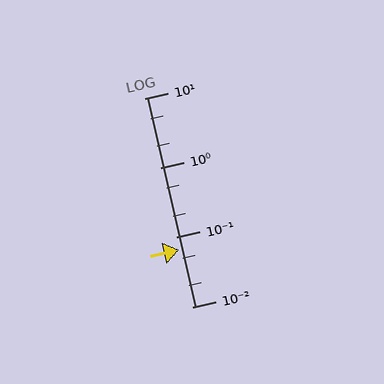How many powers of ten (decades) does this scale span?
The scale spans 3 decades, from 0.01 to 10.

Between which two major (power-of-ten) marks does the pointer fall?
The pointer is between 0.01 and 0.1.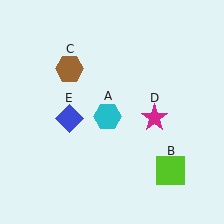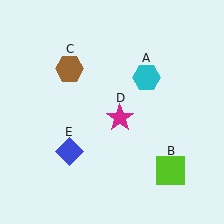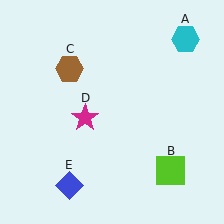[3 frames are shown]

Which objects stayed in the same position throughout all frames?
Lime square (object B) and brown hexagon (object C) remained stationary.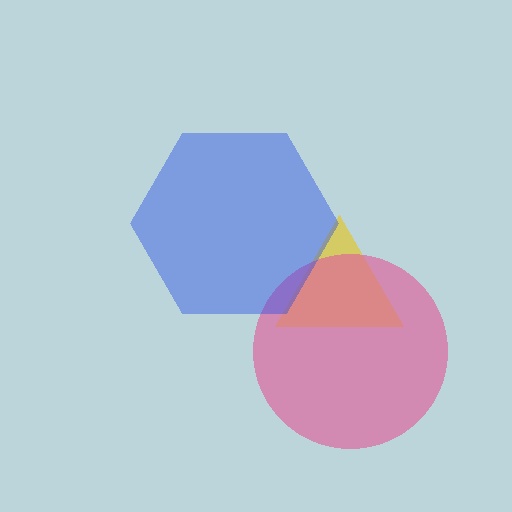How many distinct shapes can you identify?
There are 3 distinct shapes: a yellow triangle, a pink circle, a blue hexagon.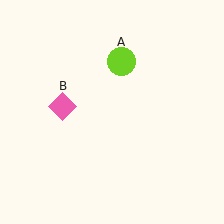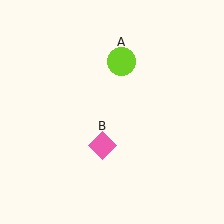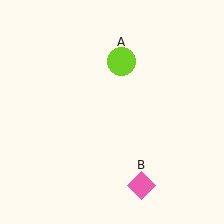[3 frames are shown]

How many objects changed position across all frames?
1 object changed position: pink diamond (object B).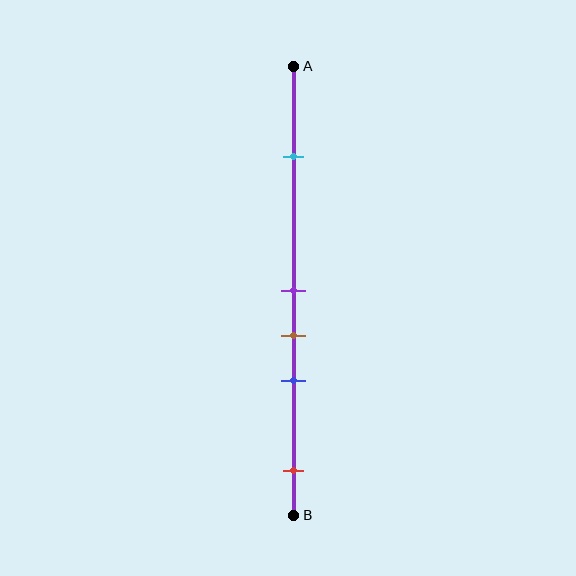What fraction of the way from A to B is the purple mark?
The purple mark is approximately 50% (0.5) of the way from A to B.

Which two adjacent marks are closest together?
The purple and brown marks are the closest adjacent pair.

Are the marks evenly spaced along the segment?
No, the marks are not evenly spaced.